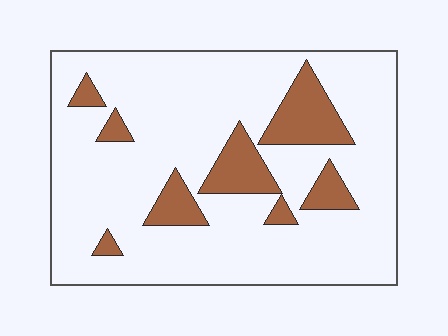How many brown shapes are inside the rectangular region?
8.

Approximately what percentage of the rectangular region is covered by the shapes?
Approximately 15%.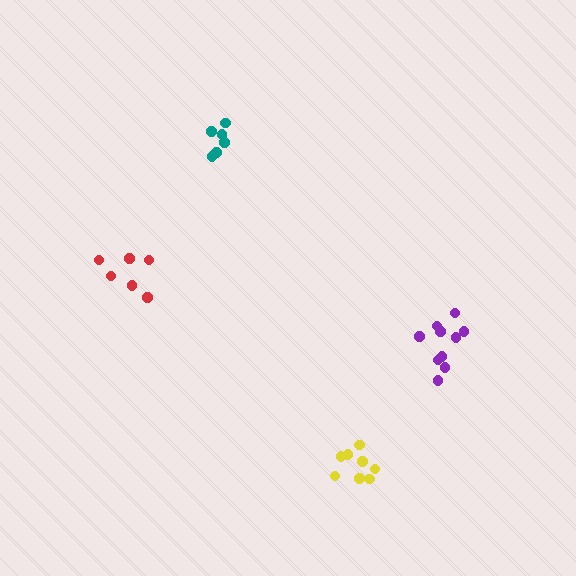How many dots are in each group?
Group 1: 6 dots, Group 2: 10 dots, Group 3: 6 dots, Group 4: 8 dots (30 total).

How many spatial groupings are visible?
There are 4 spatial groupings.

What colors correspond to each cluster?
The clusters are colored: red, purple, teal, yellow.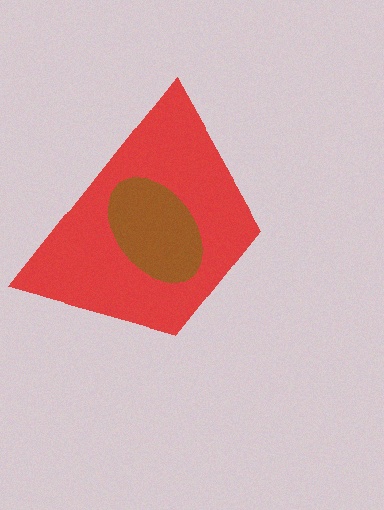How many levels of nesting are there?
2.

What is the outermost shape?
The red trapezoid.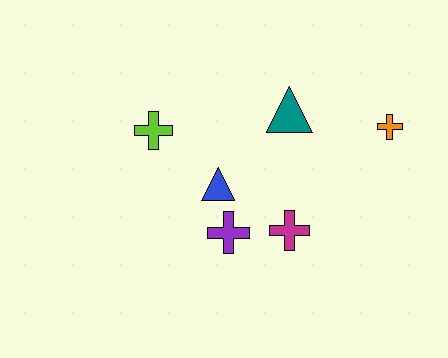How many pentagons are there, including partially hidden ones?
There are no pentagons.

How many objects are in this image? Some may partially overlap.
There are 6 objects.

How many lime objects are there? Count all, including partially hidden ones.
There is 1 lime object.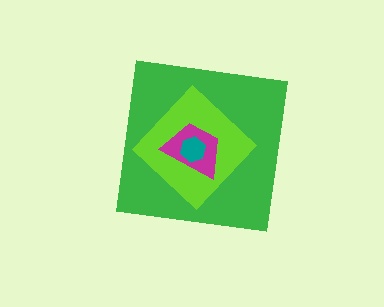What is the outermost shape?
The green square.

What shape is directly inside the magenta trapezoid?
The teal hexagon.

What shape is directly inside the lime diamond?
The magenta trapezoid.